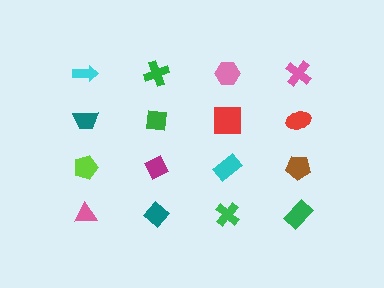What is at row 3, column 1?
A lime pentagon.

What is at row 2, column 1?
A teal trapezoid.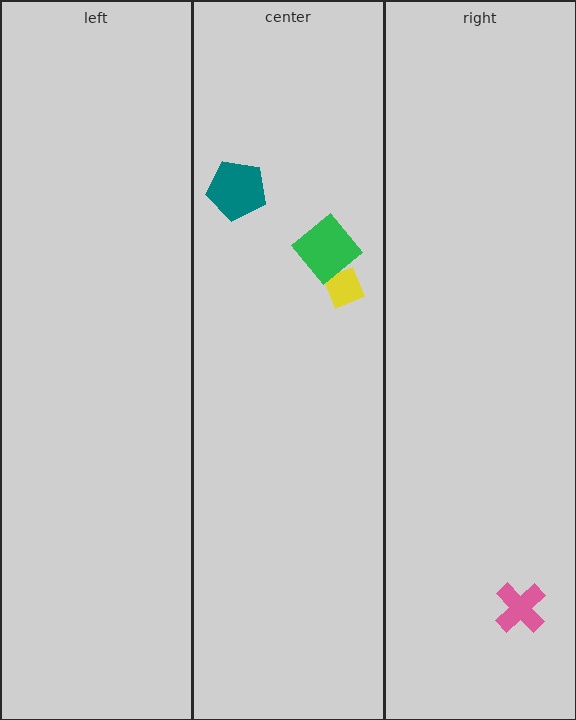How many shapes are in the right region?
1.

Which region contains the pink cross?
The right region.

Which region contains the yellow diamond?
The center region.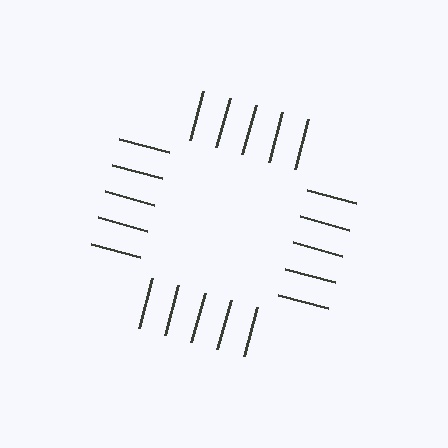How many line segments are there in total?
20 — 5 along each of the 4 edges.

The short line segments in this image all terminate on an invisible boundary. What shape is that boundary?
An illusory square — the line segments terminate on its edges but no continuous stroke is drawn.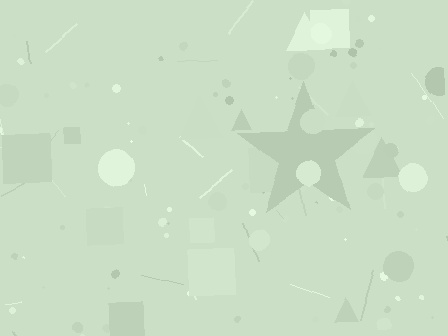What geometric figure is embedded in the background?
A star is embedded in the background.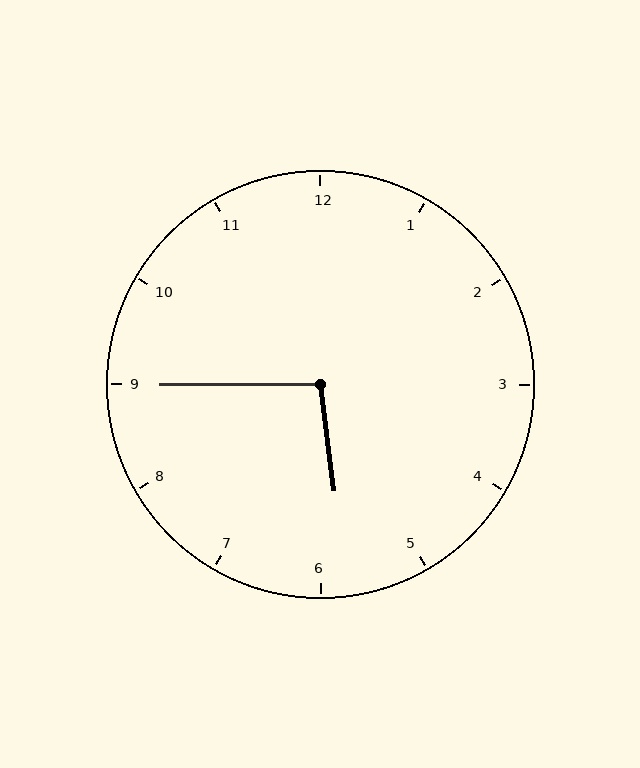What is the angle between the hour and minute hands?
Approximately 98 degrees.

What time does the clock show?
5:45.